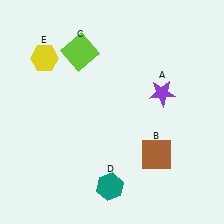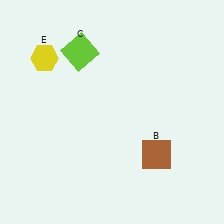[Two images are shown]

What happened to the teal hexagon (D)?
The teal hexagon (D) was removed in Image 2. It was in the bottom-left area of Image 1.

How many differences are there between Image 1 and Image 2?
There are 2 differences between the two images.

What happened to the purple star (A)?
The purple star (A) was removed in Image 2. It was in the top-right area of Image 1.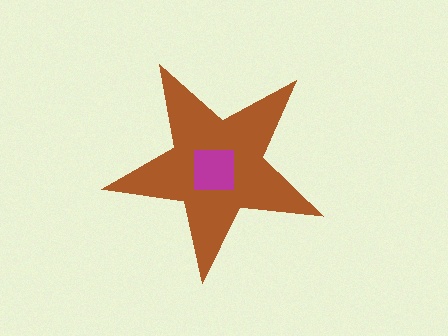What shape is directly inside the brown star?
The magenta square.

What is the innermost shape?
The magenta square.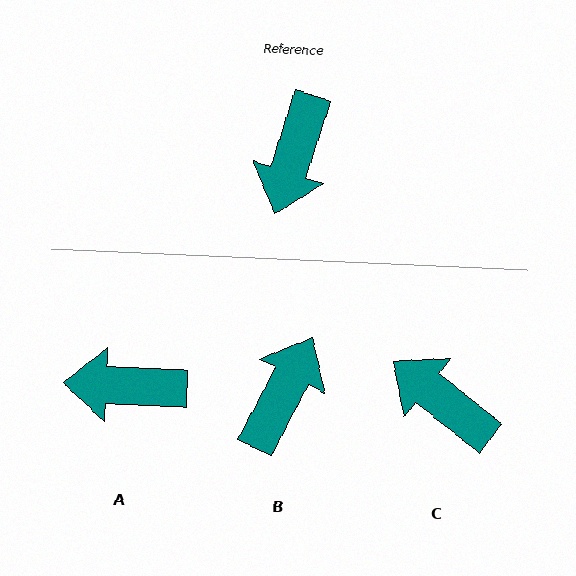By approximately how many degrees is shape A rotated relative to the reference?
Approximately 75 degrees clockwise.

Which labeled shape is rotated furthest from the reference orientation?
B, about 170 degrees away.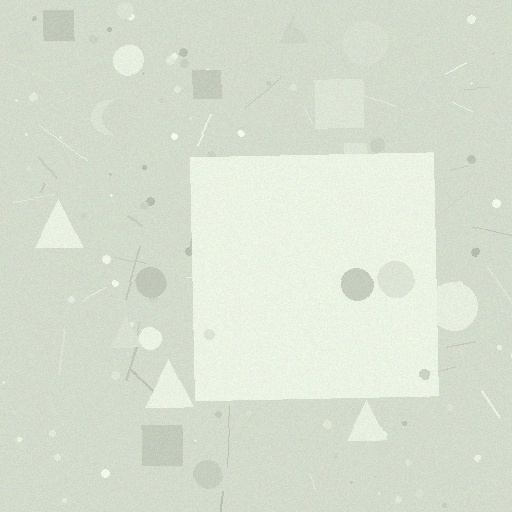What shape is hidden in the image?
A square is hidden in the image.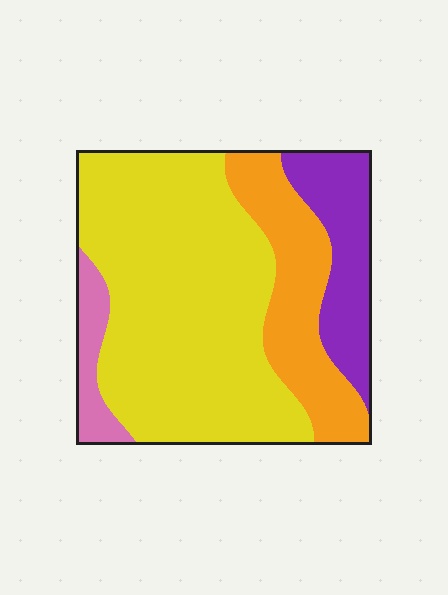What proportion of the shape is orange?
Orange takes up between a sixth and a third of the shape.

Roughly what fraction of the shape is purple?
Purple covers around 15% of the shape.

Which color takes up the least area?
Pink, at roughly 5%.